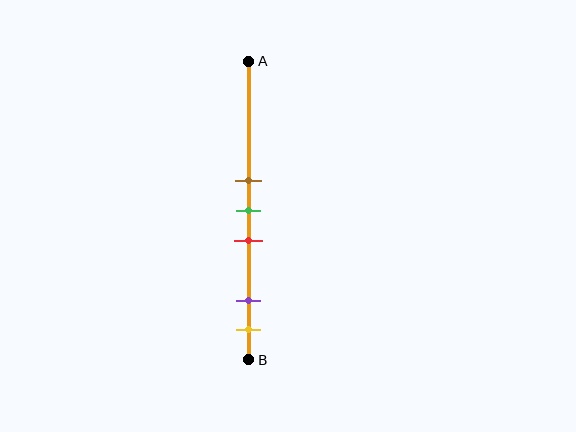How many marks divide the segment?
There are 5 marks dividing the segment.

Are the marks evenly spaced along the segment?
No, the marks are not evenly spaced.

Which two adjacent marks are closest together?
The brown and green marks are the closest adjacent pair.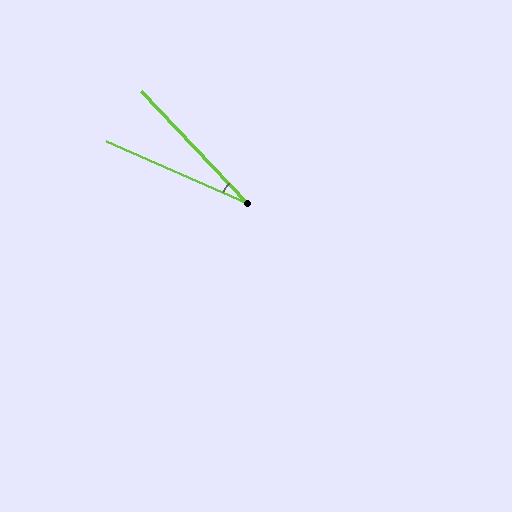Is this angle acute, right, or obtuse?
It is acute.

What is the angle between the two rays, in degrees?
Approximately 23 degrees.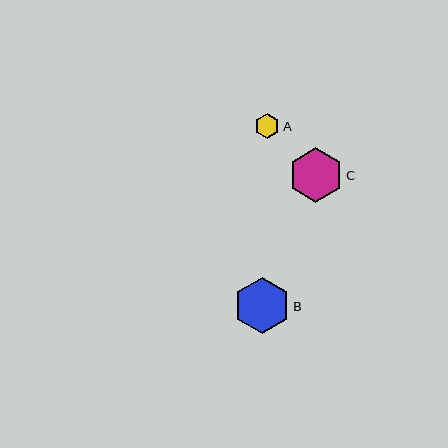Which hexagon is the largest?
Hexagon B is the largest with a size of approximately 56 pixels.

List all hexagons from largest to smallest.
From largest to smallest: B, C, A.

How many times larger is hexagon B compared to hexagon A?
Hexagon B is approximately 2.2 times the size of hexagon A.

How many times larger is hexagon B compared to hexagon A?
Hexagon B is approximately 2.2 times the size of hexagon A.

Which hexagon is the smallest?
Hexagon A is the smallest with a size of approximately 25 pixels.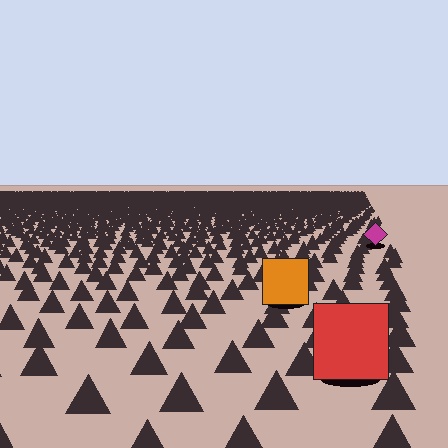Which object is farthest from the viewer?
The magenta diamond is farthest from the viewer. It appears smaller and the ground texture around it is denser.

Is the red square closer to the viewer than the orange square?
Yes. The red square is closer — you can tell from the texture gradient: the ground texture is coarser near it.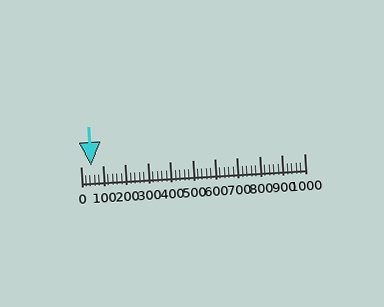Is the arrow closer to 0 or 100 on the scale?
The arrow is closer to 0.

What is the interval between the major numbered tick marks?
The major tick marks are spaced 100 units apart.